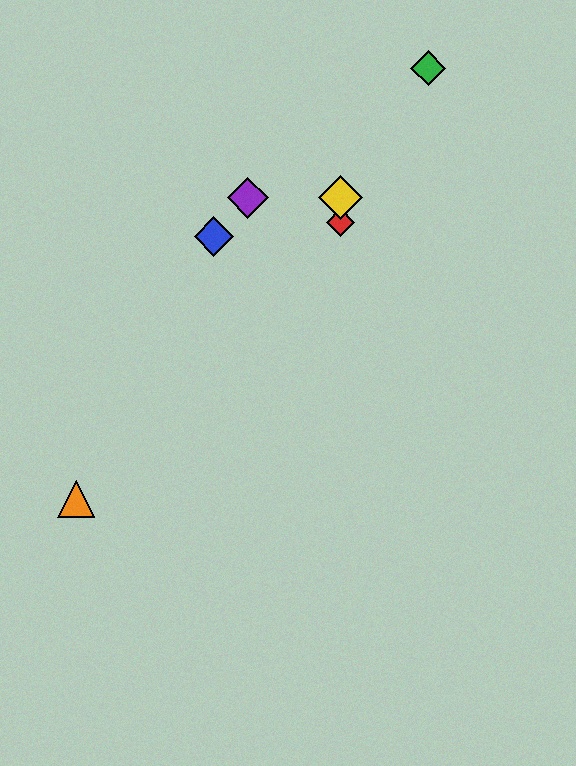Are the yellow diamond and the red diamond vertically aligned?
Yes, both are at x≈340.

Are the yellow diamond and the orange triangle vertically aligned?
No, the yellow diamond is at x≈340 and the orange triangle is at x≈76.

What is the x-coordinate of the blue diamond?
The blue diamond is at x≈214.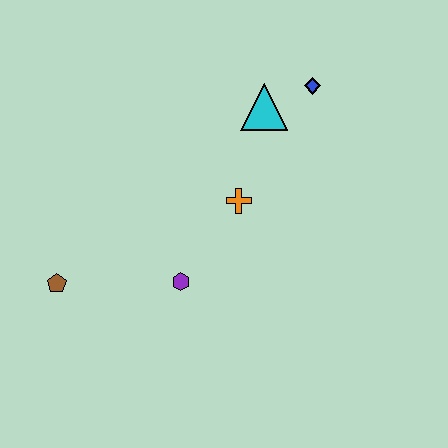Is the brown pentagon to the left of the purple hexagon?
Yes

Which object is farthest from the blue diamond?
The brown pentagon is farthest from the blue diamond.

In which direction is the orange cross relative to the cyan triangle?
The orange cross is below the cyan triangle.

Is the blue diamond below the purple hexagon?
No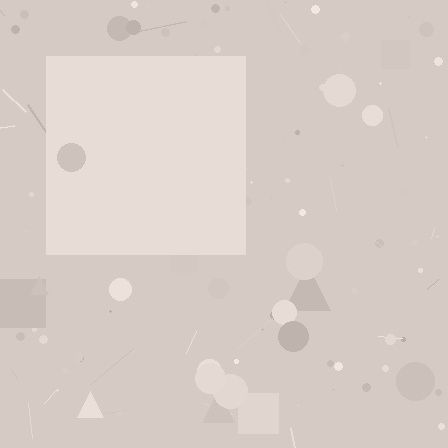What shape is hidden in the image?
A square is hidden in the image.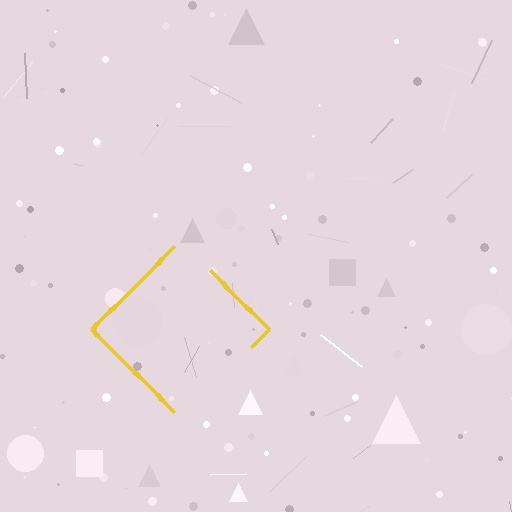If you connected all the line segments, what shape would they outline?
They would outline a diamond.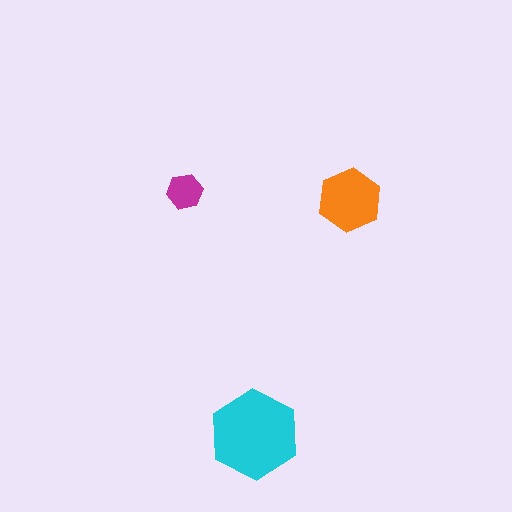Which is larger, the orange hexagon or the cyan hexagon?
The cyan one.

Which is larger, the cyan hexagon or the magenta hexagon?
The cyan one.